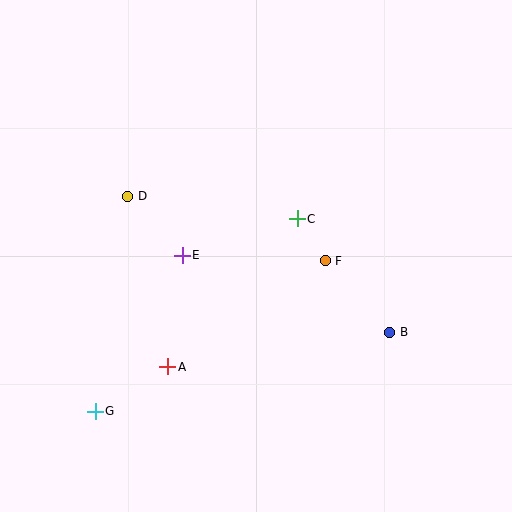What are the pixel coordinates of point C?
Point C is at (297, 219).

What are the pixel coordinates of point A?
Point A is at (168, 367).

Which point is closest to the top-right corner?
Point C is closest to the top-right corner.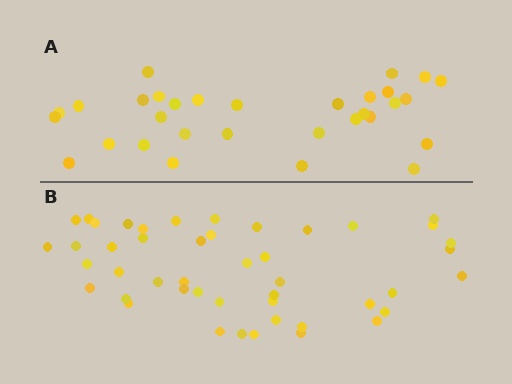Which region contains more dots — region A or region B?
Region B (the bottom region) has more dots.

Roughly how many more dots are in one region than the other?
Region B has approximately 15 more dots than region A.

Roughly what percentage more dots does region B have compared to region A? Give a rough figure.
About 50% more.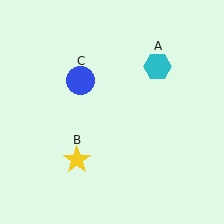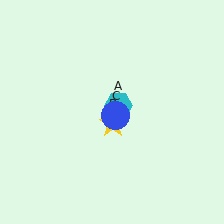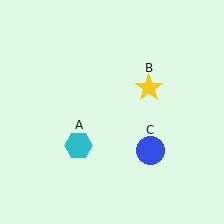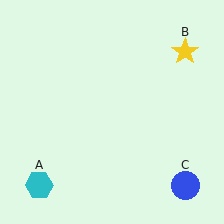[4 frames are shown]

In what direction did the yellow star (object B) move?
The yellow star (object B) moved up and to the right.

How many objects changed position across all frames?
3 objects changed position: cyan hexagon (object A), yellow star (object B), blue circle (object C).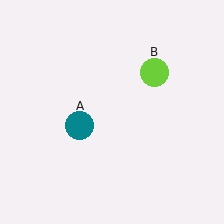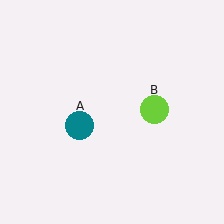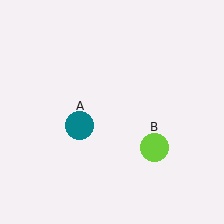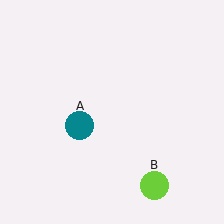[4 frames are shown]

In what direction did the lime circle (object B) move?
The lime circle (object B) moved down.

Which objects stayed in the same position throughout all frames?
Teal circle (object A) remained stationary.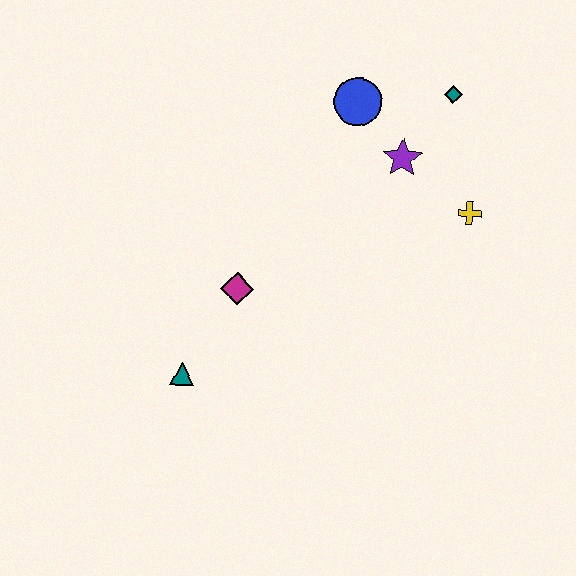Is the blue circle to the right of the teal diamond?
No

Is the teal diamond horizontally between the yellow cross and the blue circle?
Yes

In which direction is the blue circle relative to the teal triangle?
The blue circle is above the teal triangle.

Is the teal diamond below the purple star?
No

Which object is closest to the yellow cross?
The purple star is closest to the yellow cross.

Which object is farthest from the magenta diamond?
The teal diamond is farthest from the magenta diamond.